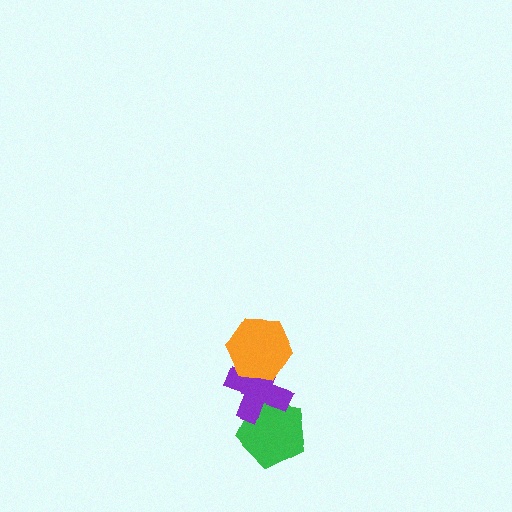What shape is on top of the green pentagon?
The purple cross is on top of the green pentagon.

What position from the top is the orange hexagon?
The orange hexagon is 1st from the top.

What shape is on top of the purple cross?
The orange hexagon is on top of the purple cross.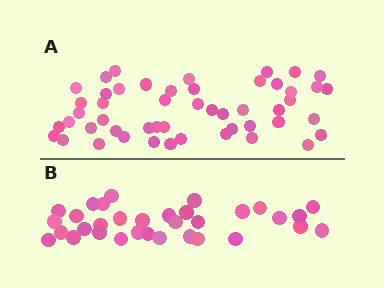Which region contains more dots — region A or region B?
Region A (the top region) has more dots.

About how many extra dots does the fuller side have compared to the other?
Region A has approximately 15 more dots than region B.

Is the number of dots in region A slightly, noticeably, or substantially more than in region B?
Region A has substantially more. The ratio is roughly 1.5 to 1.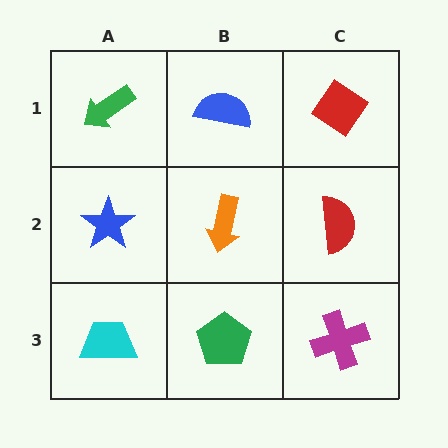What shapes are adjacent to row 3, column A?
A blue star (row 2, column A), a green pentagon (row 3, column B).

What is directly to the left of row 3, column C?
A green pentagon.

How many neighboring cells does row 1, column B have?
3.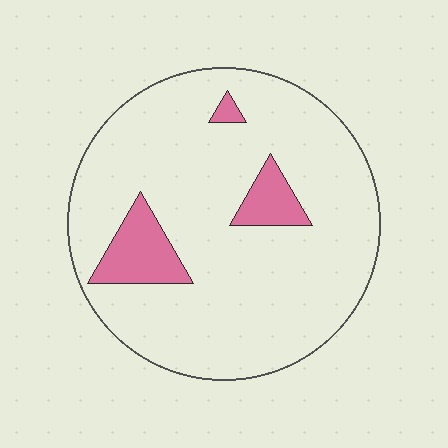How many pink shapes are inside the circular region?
3.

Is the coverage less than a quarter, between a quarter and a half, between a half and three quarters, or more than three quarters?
Less than a quarter.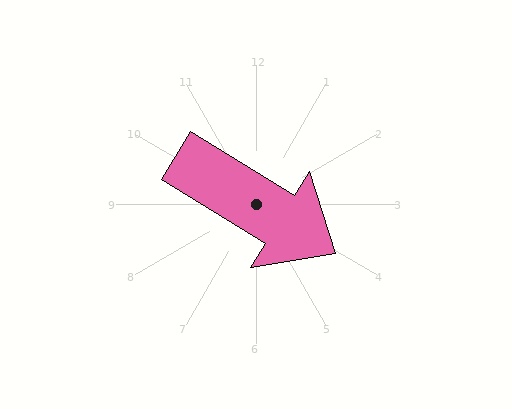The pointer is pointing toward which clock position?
Roughly 4 o'clock.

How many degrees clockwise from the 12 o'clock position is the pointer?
Approximately 121 degrees.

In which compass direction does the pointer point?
Southeast.